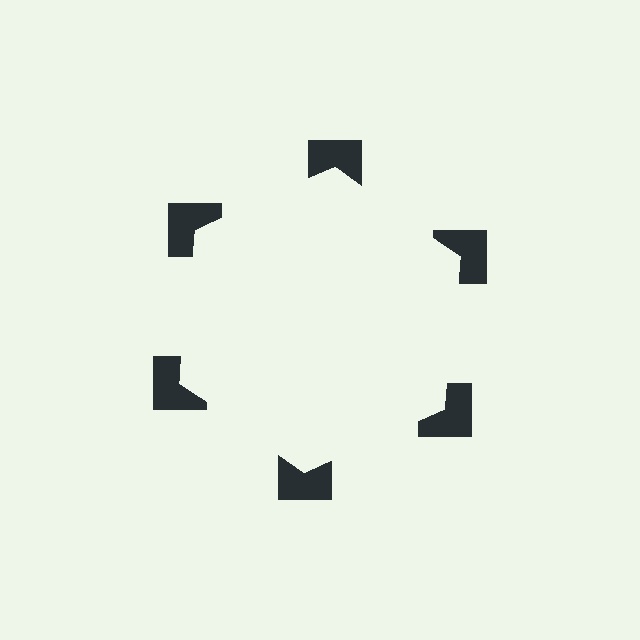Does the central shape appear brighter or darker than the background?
It typically appears slightly brighter than the background, even though no actual brightness change is drawn.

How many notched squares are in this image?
There are 6 — one at each vertex of the illusory hexagon.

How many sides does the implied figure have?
6 sides.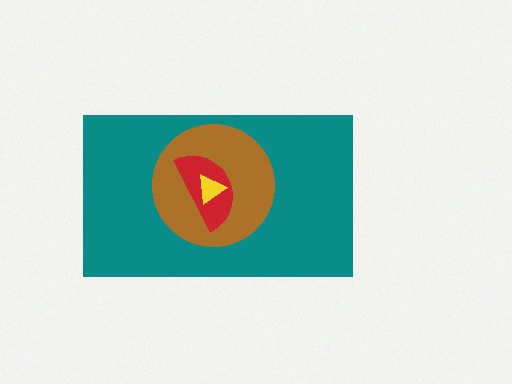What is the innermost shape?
The yellow triangle.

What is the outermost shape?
The teal rectangle.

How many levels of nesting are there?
4.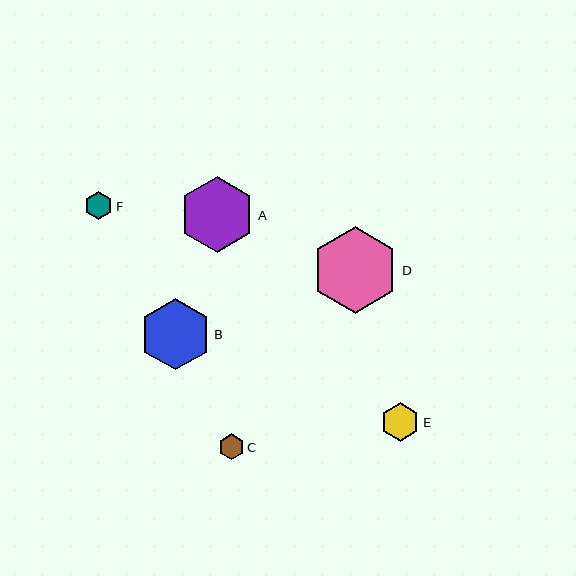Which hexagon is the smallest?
Hexagon C is the smallest with a size of approximately 26 pixels.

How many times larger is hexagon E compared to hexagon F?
Hexagon E is approximately 1.4 times the size of hexagon F.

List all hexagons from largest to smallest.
From largest to smallest: D, A, B, E, F, C.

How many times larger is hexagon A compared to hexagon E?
Hexagon A is approximately 1.9 times the size of hexagon E.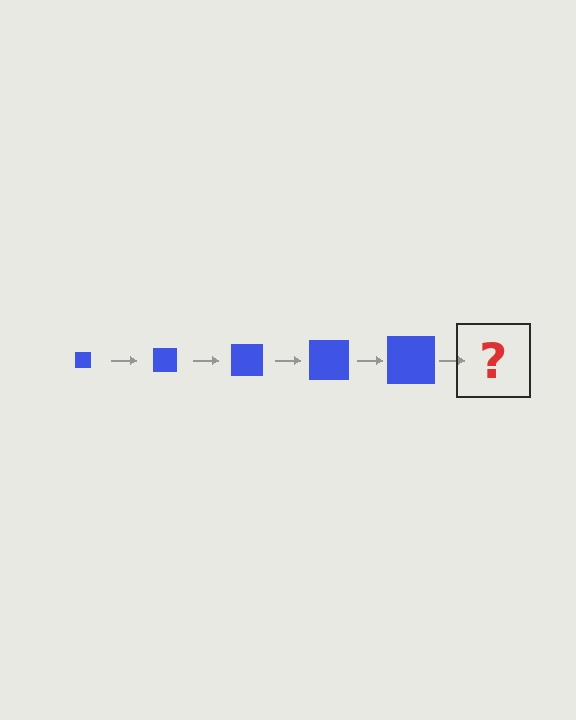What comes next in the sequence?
The next element should be a blue square, larger than the previous one.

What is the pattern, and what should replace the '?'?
The pattern is that the square gets progressively larger each step. The '?' should be a blue square, larger than the previous one.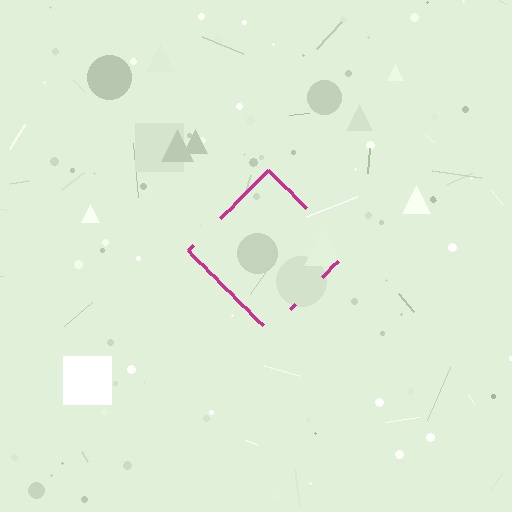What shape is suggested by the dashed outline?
The dashed outline suggests a diamond.